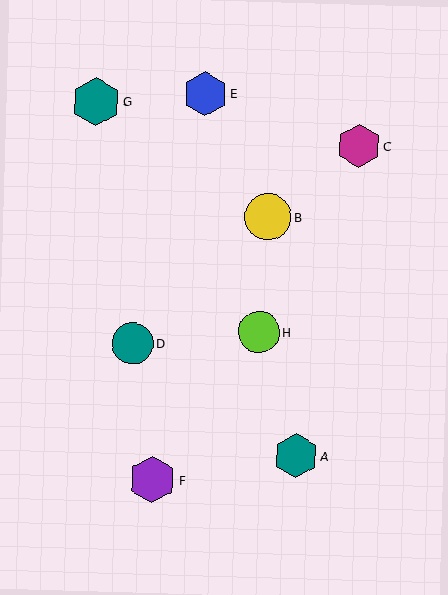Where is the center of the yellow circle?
The center of the yellow circle is at (268, 217).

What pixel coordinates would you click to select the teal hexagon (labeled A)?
Click at (296, 456) to select the teal hexagon A.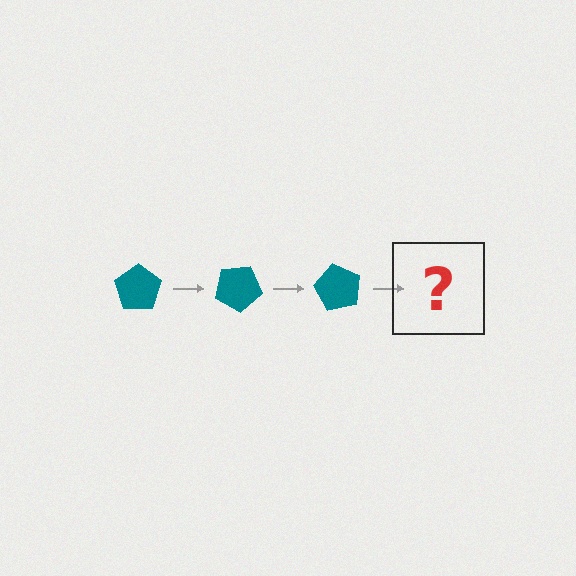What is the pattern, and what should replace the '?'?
The pattern is that the pentagon rotates 30 degrees each step. The '?' should be a teal pentagon rotated 90 degrees.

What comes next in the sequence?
The next element should be a teal pentagon rotated 90 degrees.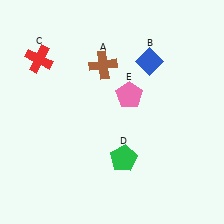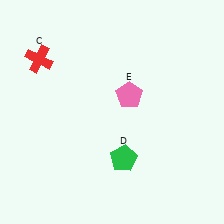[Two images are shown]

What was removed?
The brown cross (A), the blue diamond (B) were removed in Image 2.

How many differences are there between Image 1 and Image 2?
There are 2 differences between the two images.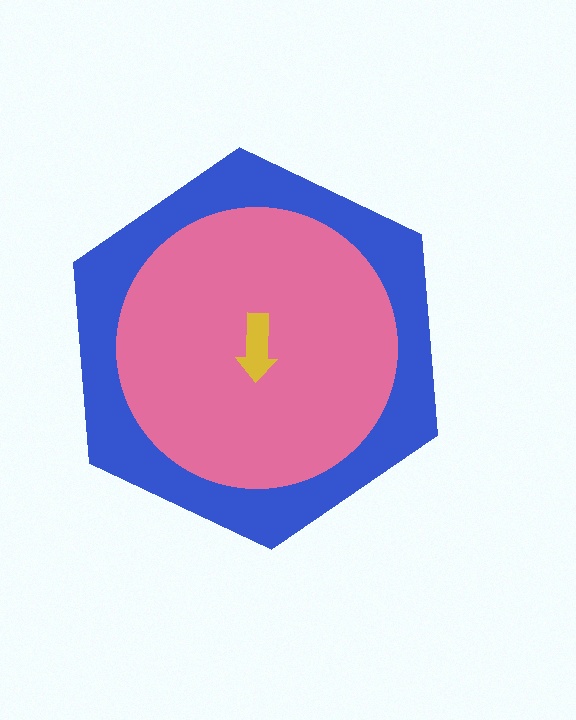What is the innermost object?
The yellow arrow.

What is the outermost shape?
The blue hexagon.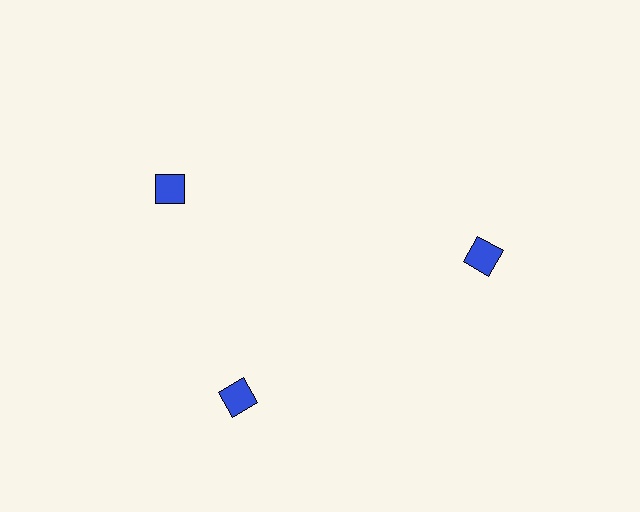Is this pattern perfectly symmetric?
No. The 3 blue squares are arranged in a ring, but one element near the 11 o'clock position is rotated out of alignment along the ring, breaking the 3-fold rotational symmetry.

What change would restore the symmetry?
The symmetry would be restored by rotating it back into even spacing with its neighbors so that all 3 squares sit at equal angles and equal distance from the center.